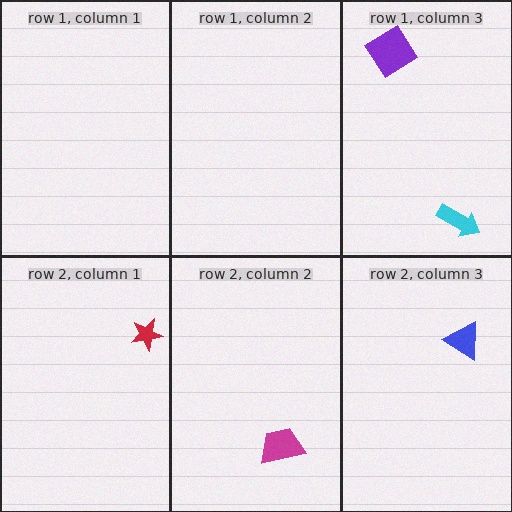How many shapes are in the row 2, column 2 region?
1.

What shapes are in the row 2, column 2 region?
The magenta trapezoid.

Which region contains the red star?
The row 2, column 1 region.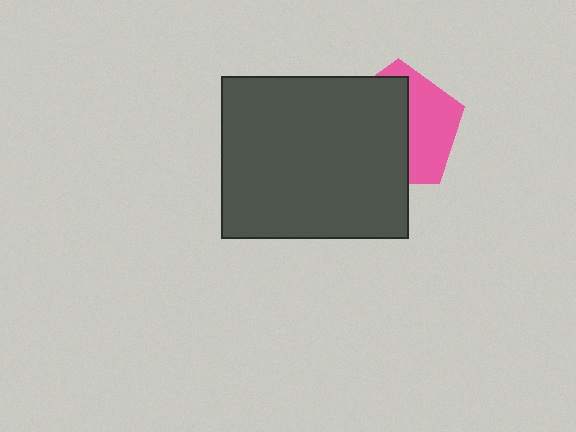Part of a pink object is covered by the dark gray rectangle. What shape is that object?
It is a pentagon.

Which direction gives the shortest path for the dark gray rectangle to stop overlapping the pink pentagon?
Moving left gives the shortest separation.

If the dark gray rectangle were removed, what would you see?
You would see the complete pink pentagon.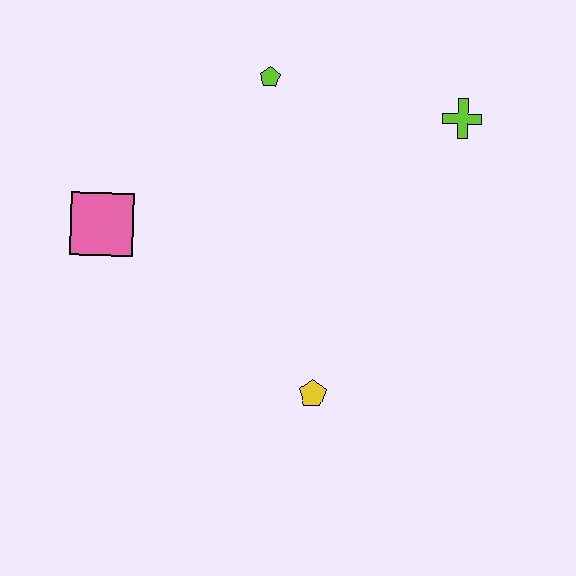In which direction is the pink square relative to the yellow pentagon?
The pink square is to the left of the yellow pentagon.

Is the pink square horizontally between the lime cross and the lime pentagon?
No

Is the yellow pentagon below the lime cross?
Yes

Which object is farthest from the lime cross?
The pink square is farthest from the lime cross.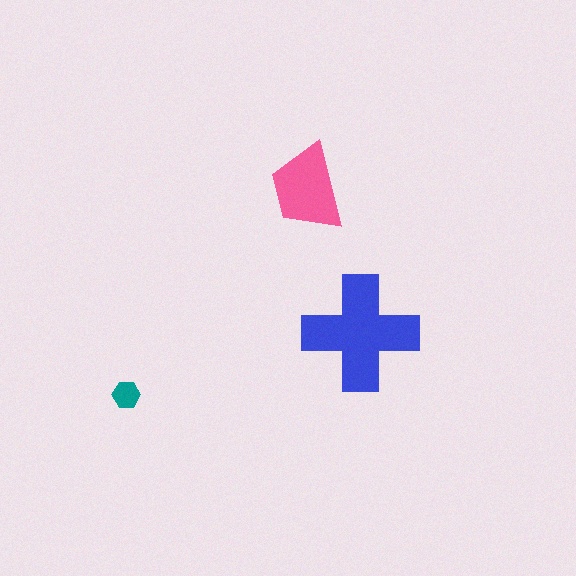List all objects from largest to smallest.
The blue cross, the pink trapezoid, the teal hexagon.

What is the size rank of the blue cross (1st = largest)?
1st.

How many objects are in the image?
There are 3 objects in the image.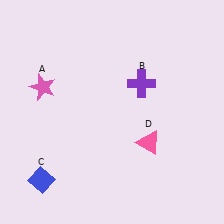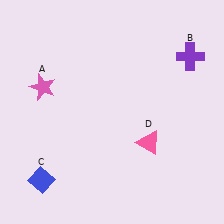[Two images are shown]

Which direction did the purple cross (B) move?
The purple cross (B) moved right.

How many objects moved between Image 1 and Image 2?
1 object moved between the two images.